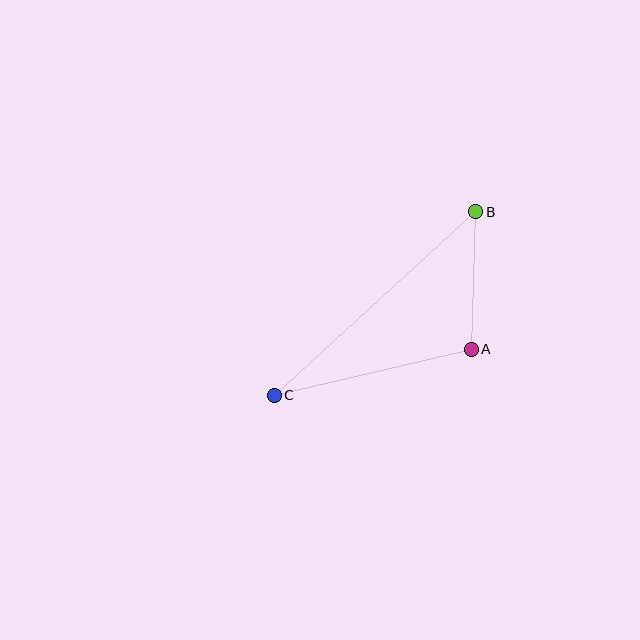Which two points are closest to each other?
Points A and B are closest to each other.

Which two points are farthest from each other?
Points B and C are farthest from each other.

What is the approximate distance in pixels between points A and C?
The distance between A and C is approximately 203 pixels.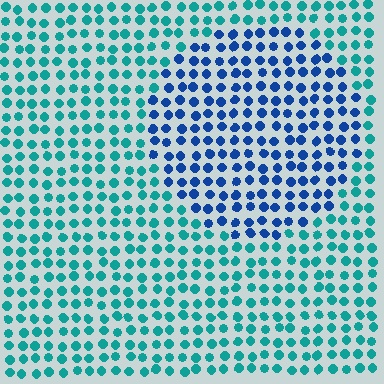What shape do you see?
I see a circle.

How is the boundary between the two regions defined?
The boundary is defined purely by a slight shift in hue (about 42 degrees). Spacing, size, and orientation are identical on both sides.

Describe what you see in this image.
The image is filled with small teal elements in a uniform arrangement. A circle-shaped region is visible where the elements are tinted to a slightly different hue, forming a subtle color boundary.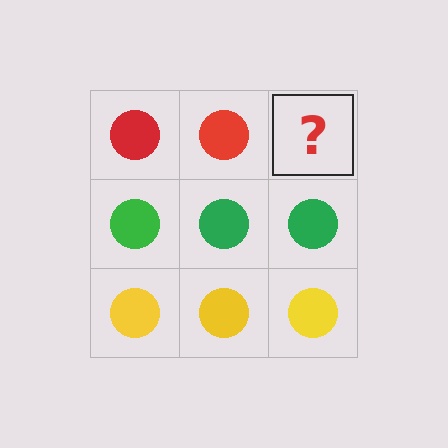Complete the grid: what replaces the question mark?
The question mark should be replaced with a red circle.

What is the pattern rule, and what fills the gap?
The rule is that each row has a consistent color. The gap should be filled with a red circle.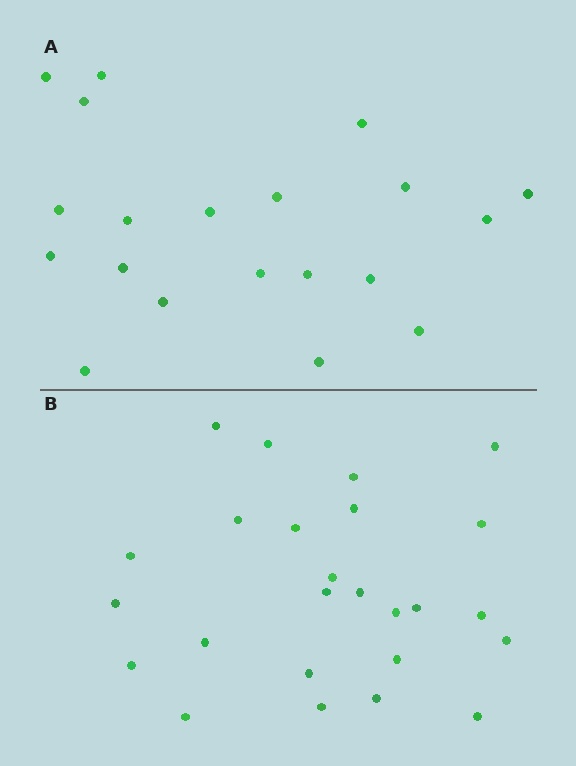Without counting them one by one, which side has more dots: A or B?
Region B (the bottom region) has more dots.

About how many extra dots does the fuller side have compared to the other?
Region B has about 5 more dots than region A.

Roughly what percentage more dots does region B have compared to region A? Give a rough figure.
About 25% more.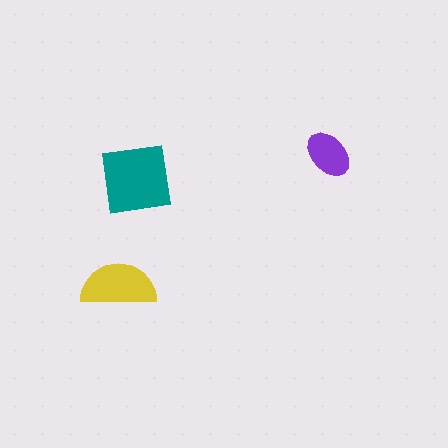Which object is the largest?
The teal square.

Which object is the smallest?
The purple ellipse.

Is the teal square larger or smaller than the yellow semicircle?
Larger.